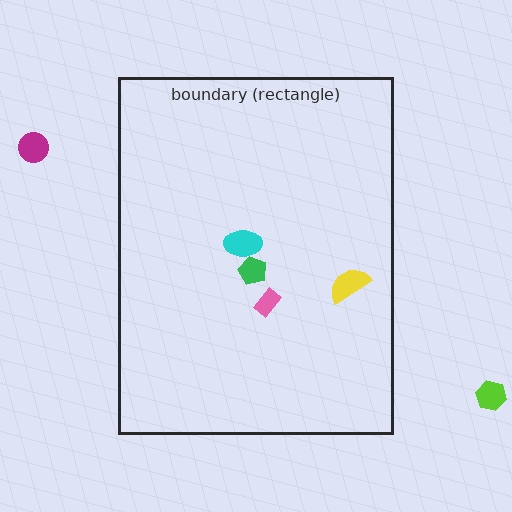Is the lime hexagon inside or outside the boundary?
Outside.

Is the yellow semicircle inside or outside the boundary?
Inside.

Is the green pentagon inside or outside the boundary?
Inside.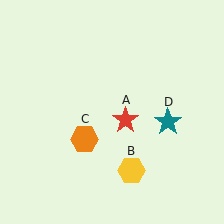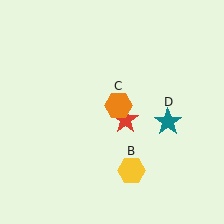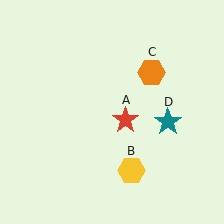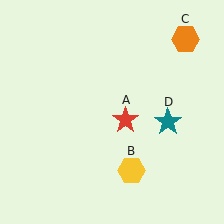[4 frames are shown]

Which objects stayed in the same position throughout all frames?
Red star (object A) and yellow hexagon (object B) and teal star (object D) remained stationary.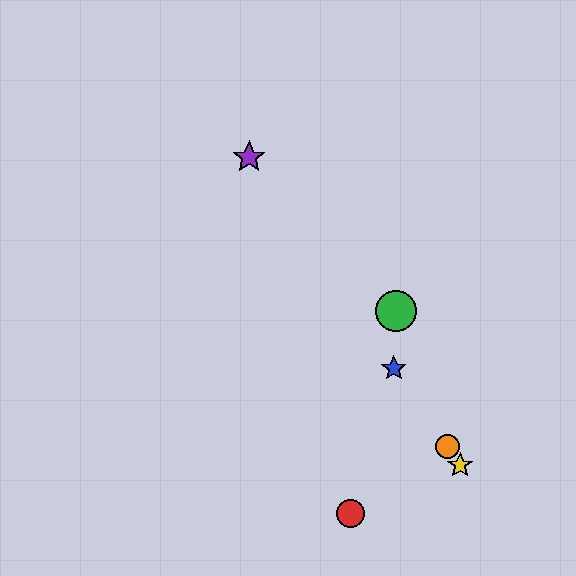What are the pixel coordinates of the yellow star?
The yellow star is at (460, 465).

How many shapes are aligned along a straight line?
4 shapes (the blue star, the yellow star, the purple star, the orange circle) are aligned along a straight line.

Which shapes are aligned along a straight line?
The blue star, the yellow star, the purple star, the orange circle are aligned along a straight line.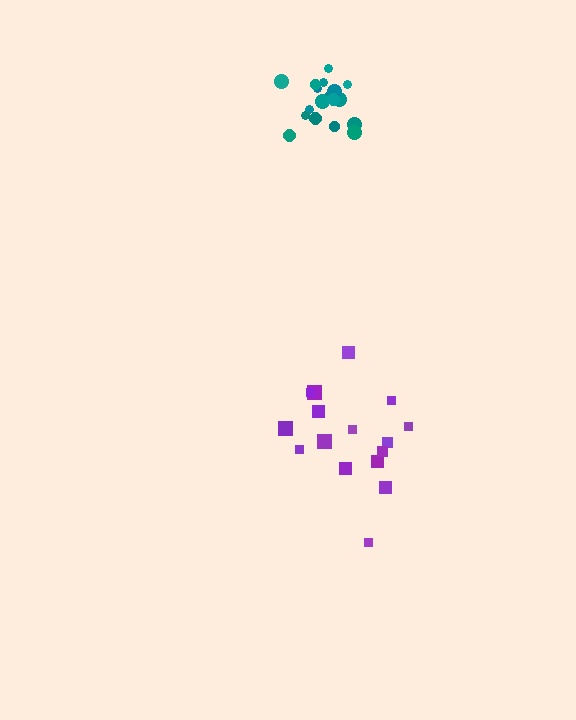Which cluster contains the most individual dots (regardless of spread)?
Teal (18).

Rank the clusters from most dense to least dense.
teal, purple.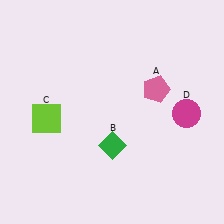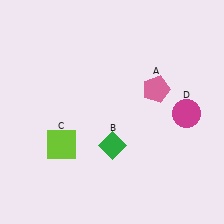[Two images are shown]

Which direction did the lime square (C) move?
The lime square (C) moved down.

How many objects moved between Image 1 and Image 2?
1 object moved between the two images.